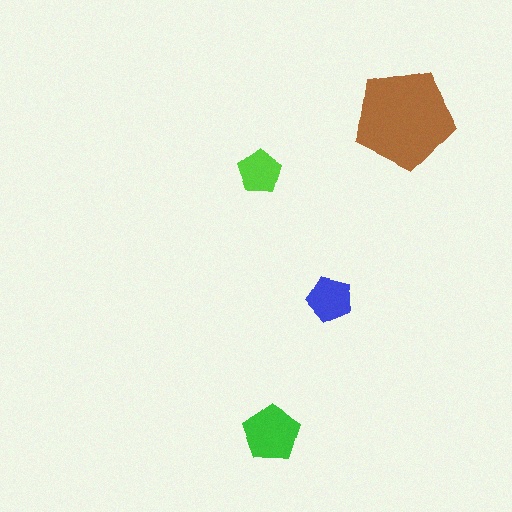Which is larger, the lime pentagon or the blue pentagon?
The blue one.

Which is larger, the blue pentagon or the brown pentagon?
The brown one.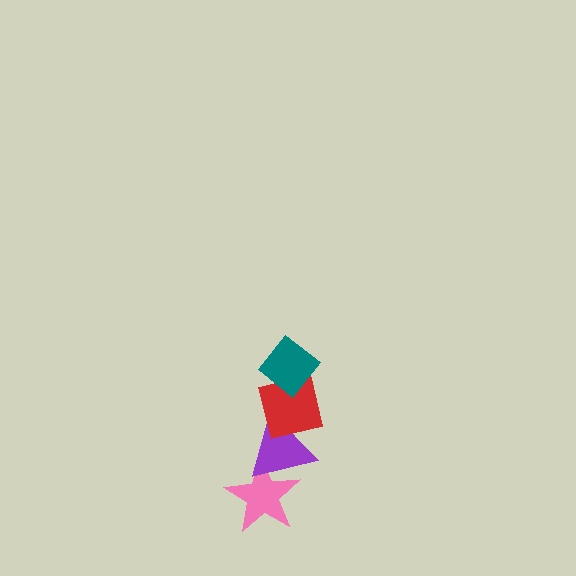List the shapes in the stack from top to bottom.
From top to bottom: the teal diamond, the red square, the purple triangle, the pink star.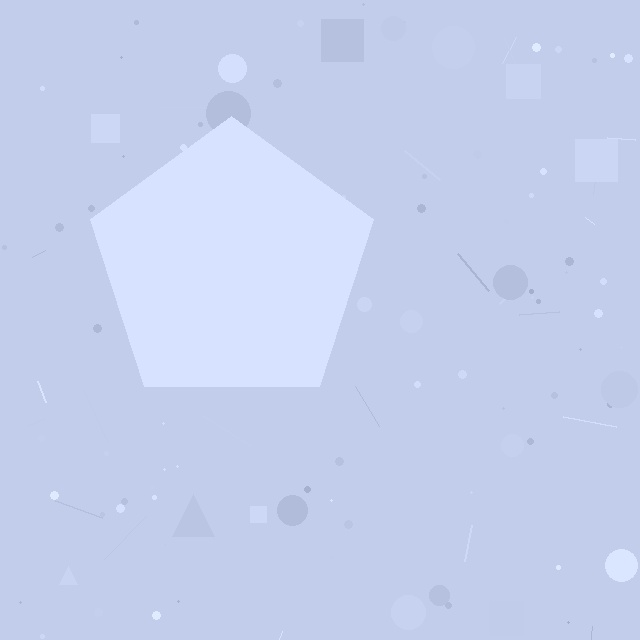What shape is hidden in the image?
A pentagon is hidden in the image.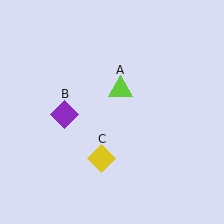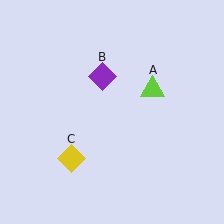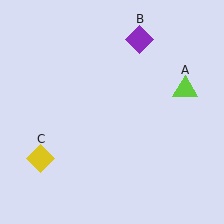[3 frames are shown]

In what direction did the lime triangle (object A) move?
The lime triangle (object A) moved right.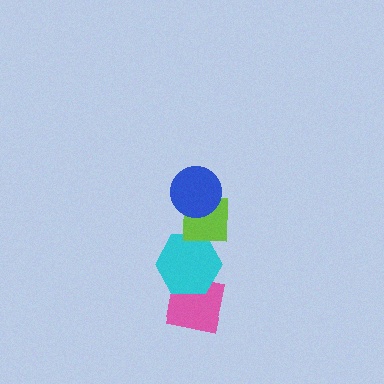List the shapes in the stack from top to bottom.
From top to bottom: the blue circle, the lime square, the cyan hexagon, the pink square.